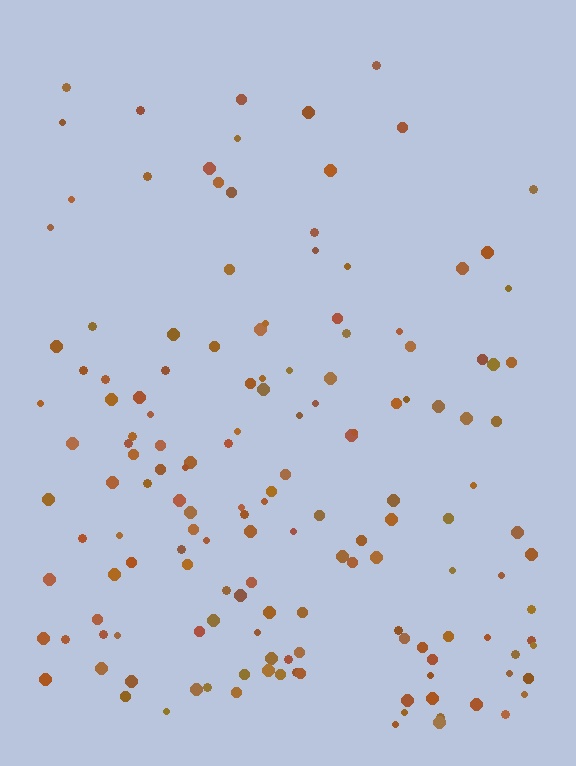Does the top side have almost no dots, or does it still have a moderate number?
Still a moderate number, just noticeably fewer than the bottom.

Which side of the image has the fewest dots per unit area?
The top.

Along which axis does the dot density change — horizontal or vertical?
Vertical.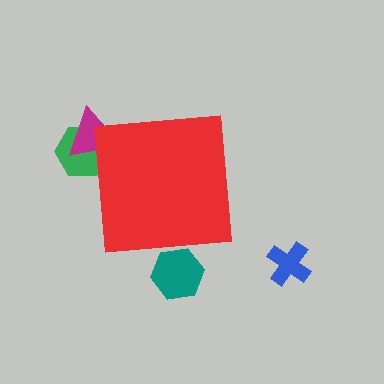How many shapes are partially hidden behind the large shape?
3 shapes are partially hidden.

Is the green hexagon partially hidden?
Yes, the green hexagon is partially hidden behind the red square.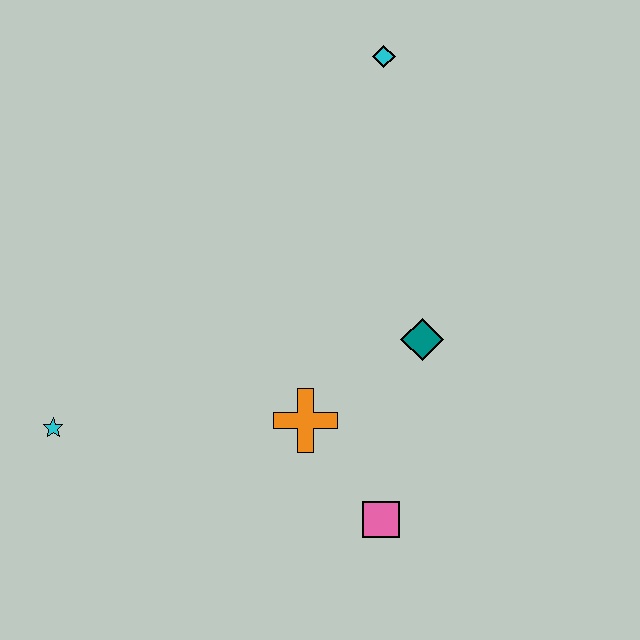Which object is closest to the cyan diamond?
The teal diamond is closest to the cyan diamond.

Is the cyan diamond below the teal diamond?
No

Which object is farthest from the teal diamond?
The cyan star is farthest from the teal diamond.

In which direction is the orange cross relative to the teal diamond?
The orange cross is to the left of the teal diamond.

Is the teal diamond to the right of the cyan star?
Yes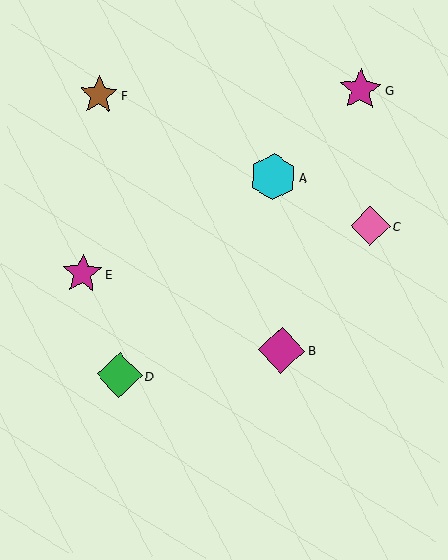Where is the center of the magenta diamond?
The center of the magenta diamond is at (281, 350).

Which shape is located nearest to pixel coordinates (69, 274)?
The magenta star (labeled E) at (82, 274) is nearest to that location.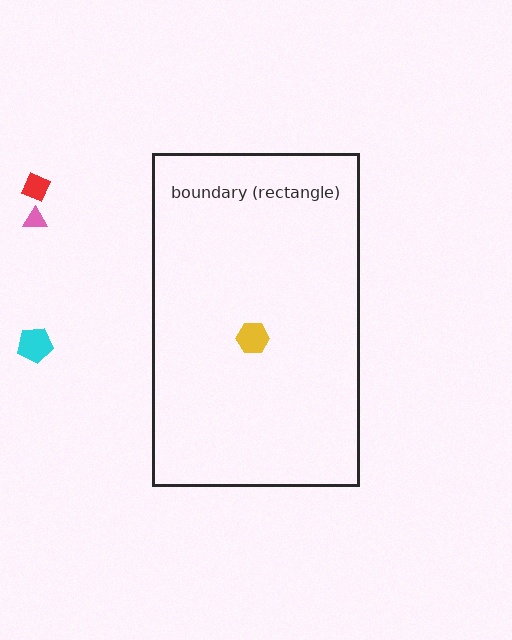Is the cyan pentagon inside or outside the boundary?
Outside.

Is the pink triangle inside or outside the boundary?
Outside.